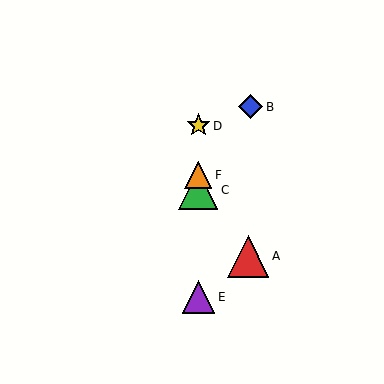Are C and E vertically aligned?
Yes, both are at x≈198.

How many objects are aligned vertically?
4 objects (C, D, E, F) are aligned vertically.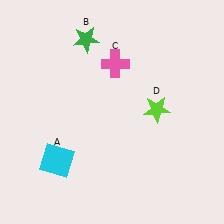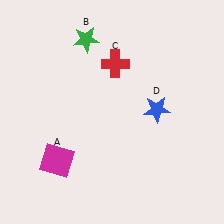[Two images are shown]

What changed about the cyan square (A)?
In Image 1, A is cyan. In Image 2, it changed to magenta.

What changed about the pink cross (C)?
In Image 1, C is pink. In Image 2, it changed to red.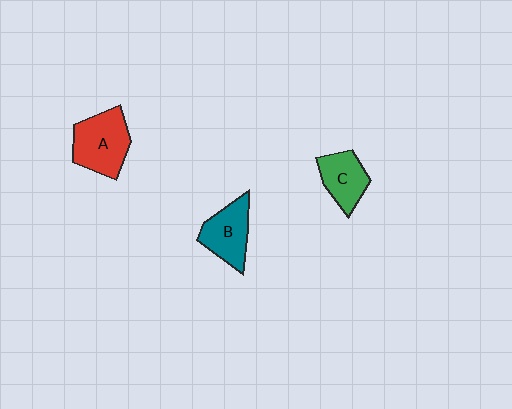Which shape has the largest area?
Shape A (red).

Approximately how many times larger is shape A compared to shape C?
Approximately 1.5 times.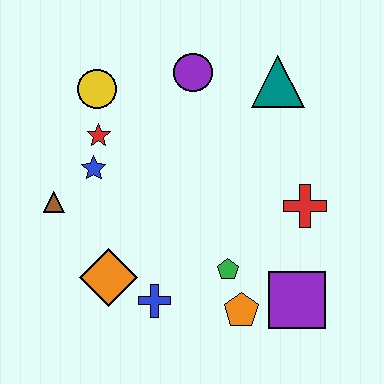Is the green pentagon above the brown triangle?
No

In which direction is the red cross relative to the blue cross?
The red cross is to the right of the blue cross.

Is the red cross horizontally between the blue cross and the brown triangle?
No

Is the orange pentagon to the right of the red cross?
No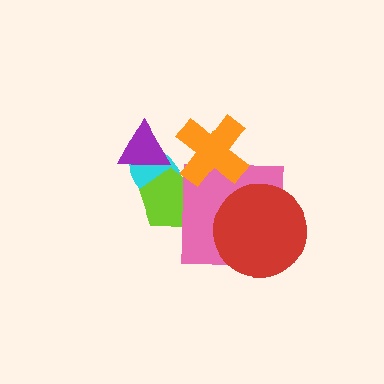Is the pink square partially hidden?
Yes, it is partially covered by another shape.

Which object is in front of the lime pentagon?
The pink square is in front of the lime pentagon.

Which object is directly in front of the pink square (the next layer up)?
The orange cross is directly in front of the pink square.